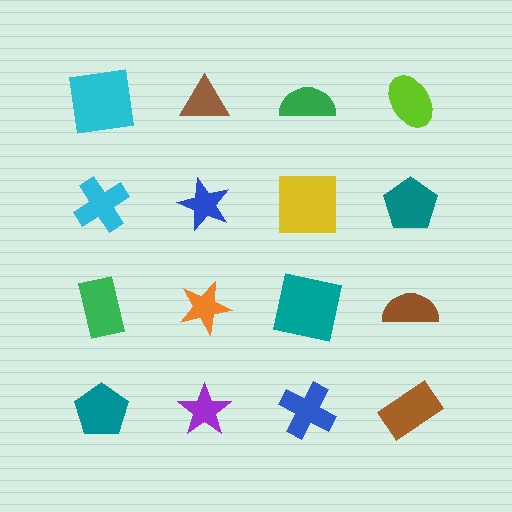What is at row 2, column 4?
A teal pentagon.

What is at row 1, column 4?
A lime ellipse.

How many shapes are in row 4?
4 shapes.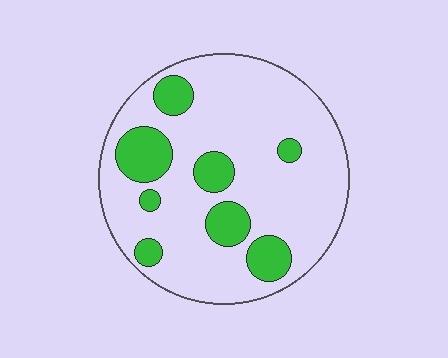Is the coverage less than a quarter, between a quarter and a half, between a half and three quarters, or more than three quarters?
Less than a quarter.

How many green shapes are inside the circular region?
8.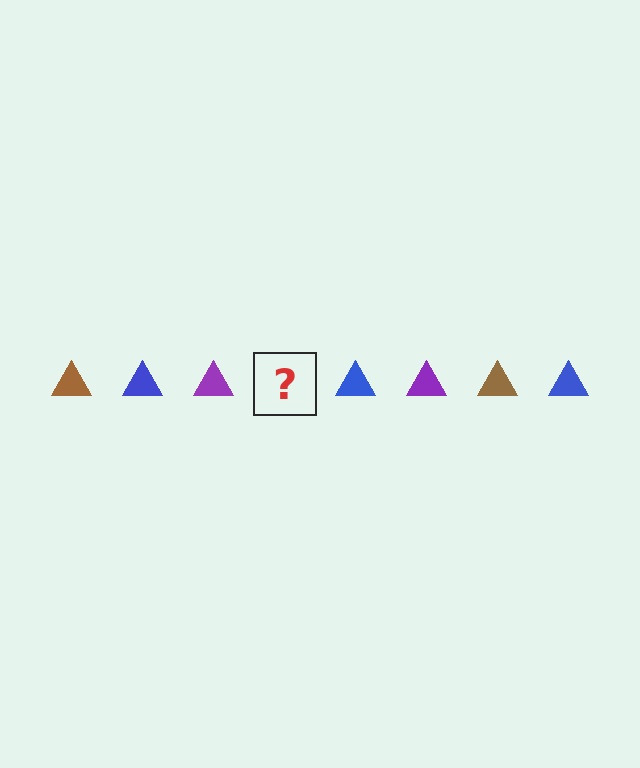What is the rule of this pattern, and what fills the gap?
The rule is that the pattern cycles through brown, blue, purple triangles. The gap should be filled with a brown triangle.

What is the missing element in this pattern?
The missing element is a brown triangle.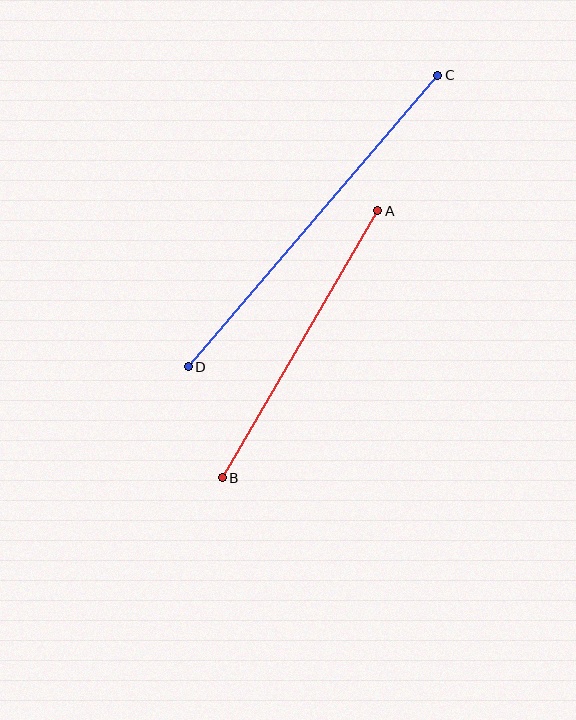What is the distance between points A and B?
The distance is approximately 309 pixels.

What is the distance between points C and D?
The distance is approximately 384 pixels.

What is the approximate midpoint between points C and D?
The midpoint is at approximately (313, 221) pixels.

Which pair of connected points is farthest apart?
Points C and D are farthest apart.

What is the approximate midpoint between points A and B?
The midpoint is at approximately (300, 344) pixels.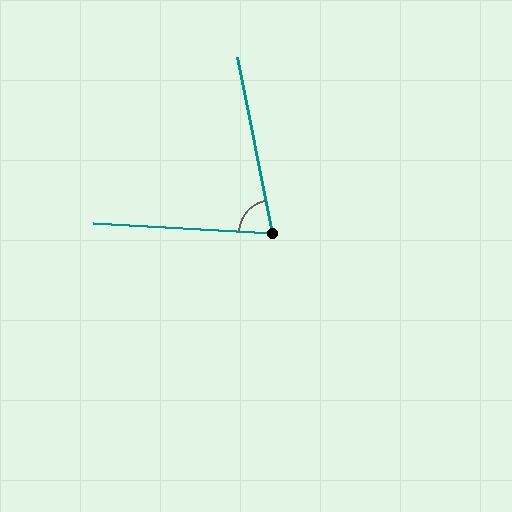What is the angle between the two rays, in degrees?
Approximately 75 degrees.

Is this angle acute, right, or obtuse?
It is acute.